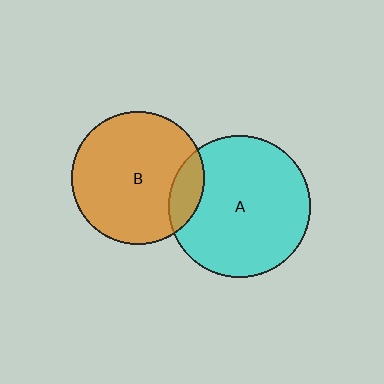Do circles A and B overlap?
Yes.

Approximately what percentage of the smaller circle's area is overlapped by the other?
Approximately 15%.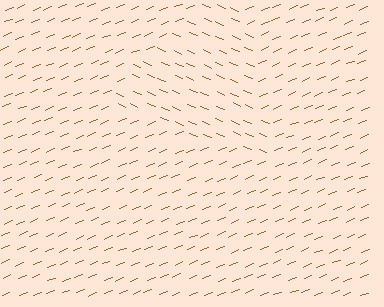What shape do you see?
I see a triangle.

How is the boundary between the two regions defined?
The boundary is defined purely by a change in line orientation (approximately 45 degrees difference). All lines are the same color and thickness.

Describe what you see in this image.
The image is filled with small brown line segments. A triangle region in the image has lines oriented differently from the surrounding lines, creating a visible texture boundary.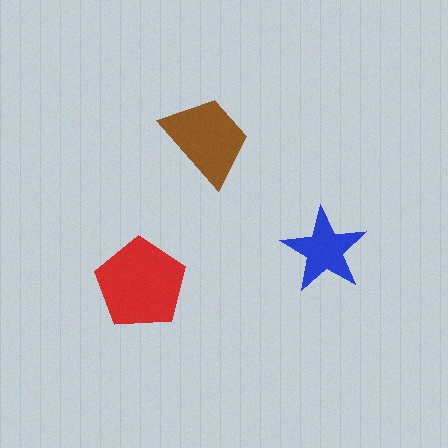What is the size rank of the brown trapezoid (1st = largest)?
2nd.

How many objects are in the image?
There are 3 objects in the image.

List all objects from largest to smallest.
The red pentagon, the brown trapezoid, the blue star.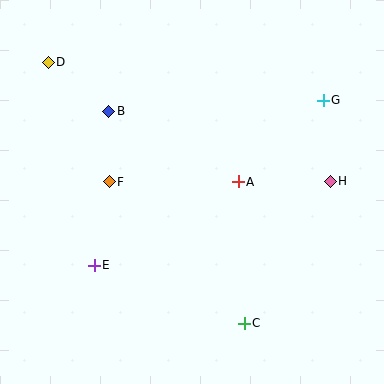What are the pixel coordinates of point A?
Point A is at (238, 182).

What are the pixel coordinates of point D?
Point D is at (48, 62).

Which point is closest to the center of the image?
Point A at (238, 182) is closest to the center.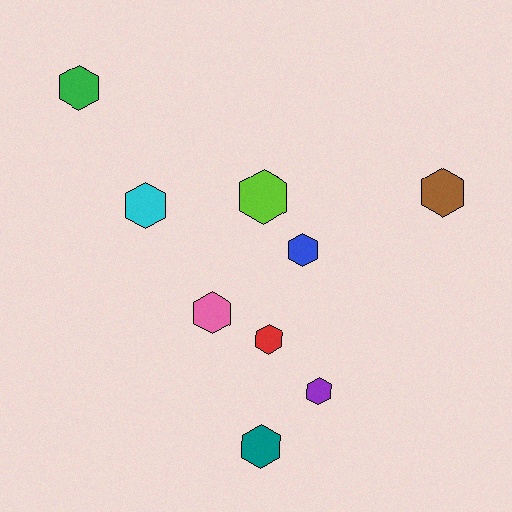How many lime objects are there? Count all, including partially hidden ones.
There is 1 lime object.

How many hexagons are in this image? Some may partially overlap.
There are 9 hexagons.